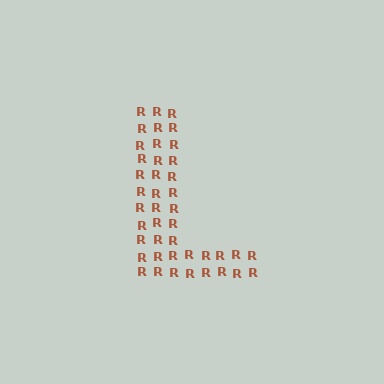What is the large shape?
The large shape is the letter L.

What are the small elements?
The small elements are letter R's.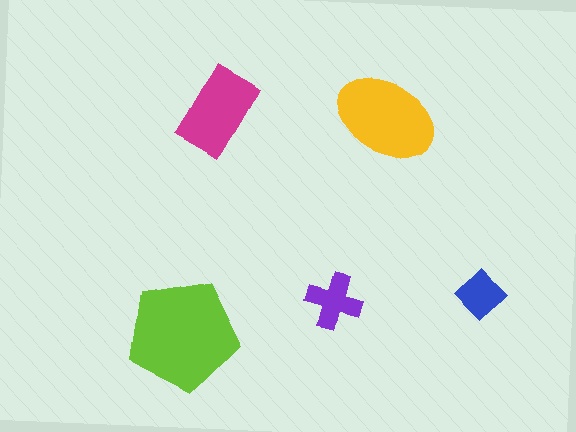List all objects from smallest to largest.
The blue diamond, the purple cross, the magenta rectangle, the yellow ellipse, the lime pentagon.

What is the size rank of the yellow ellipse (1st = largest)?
2nd.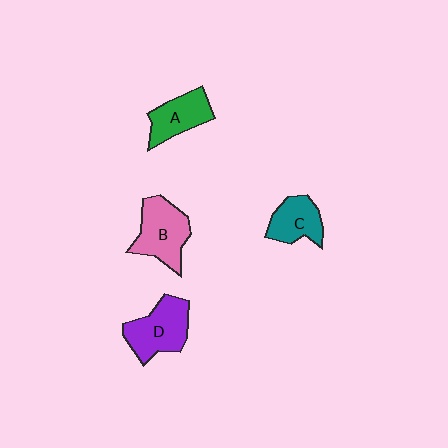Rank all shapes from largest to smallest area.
From largest to smallest: B (pink), D (purple), A (green), C (teal).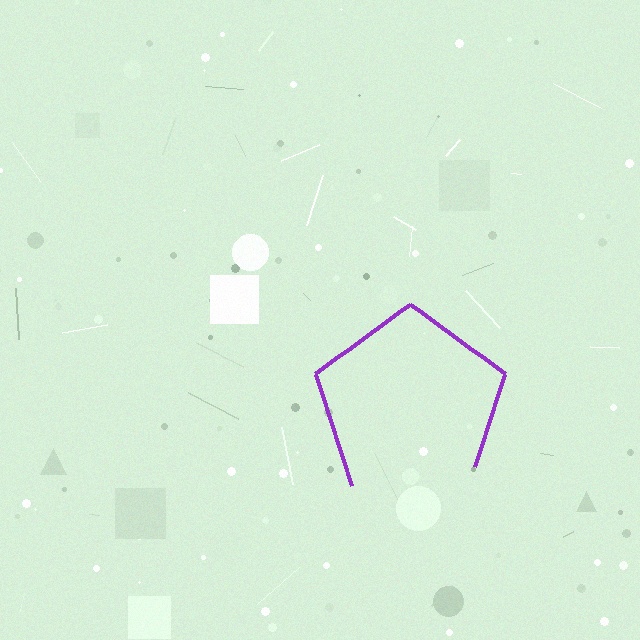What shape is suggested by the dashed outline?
The dashed outline suggests a pentagon.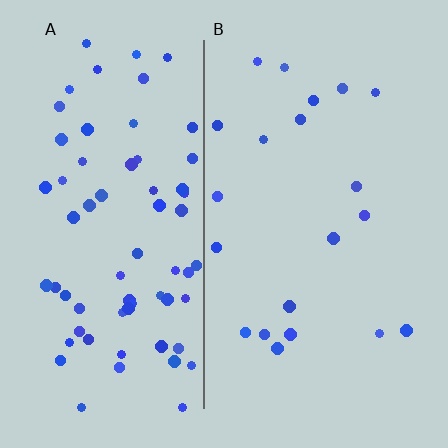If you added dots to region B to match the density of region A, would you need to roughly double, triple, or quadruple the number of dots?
Approximately triple.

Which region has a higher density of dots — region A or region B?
A (the left).